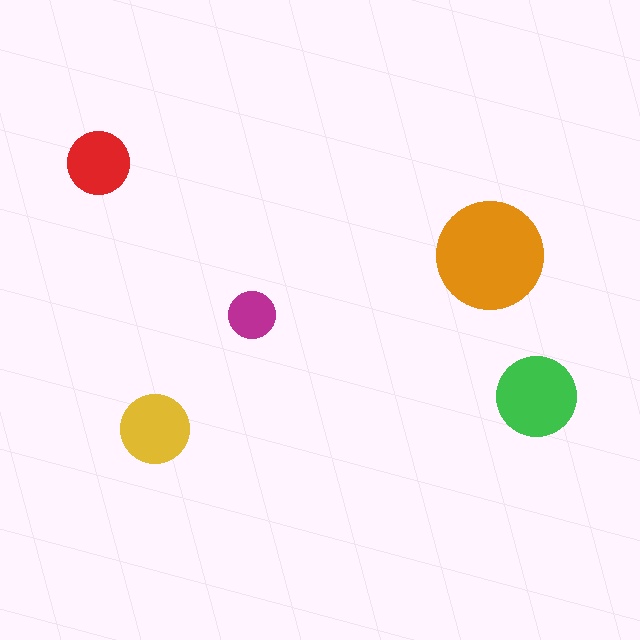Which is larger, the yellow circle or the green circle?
The green one.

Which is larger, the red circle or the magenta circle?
The red one.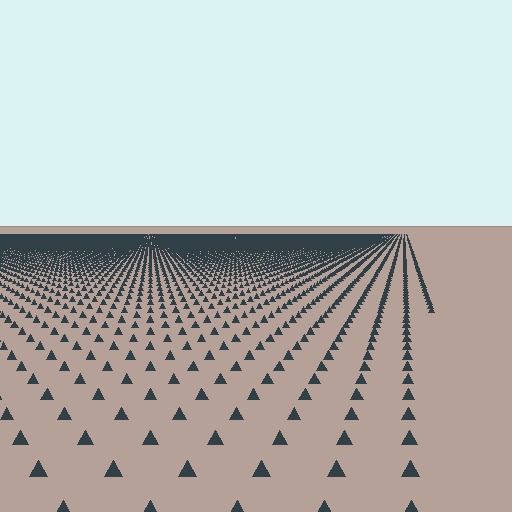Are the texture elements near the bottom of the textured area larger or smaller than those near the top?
Larger. Near the bottom, elements are closer to the viewer and appear at a bigger on-screen size.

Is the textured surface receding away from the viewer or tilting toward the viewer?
The surface is receding away from the viewer. Texture elements get smaller and denser toward the top.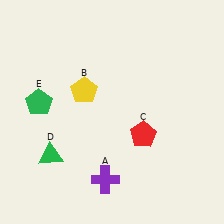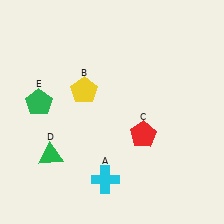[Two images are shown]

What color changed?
The cross (A) changed from purple in Image 1 to cyan in Image 2.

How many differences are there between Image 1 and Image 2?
There is 1 difference between the two images.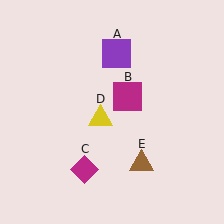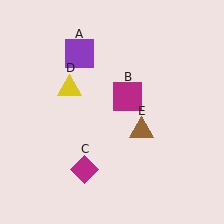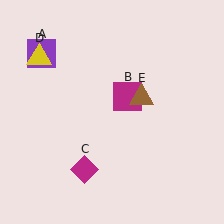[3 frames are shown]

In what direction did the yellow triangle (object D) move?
The yellow triangle (object D) moved up and to the left.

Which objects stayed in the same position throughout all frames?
Magenta square (object B) and magenta diamond (object C) remained stationary.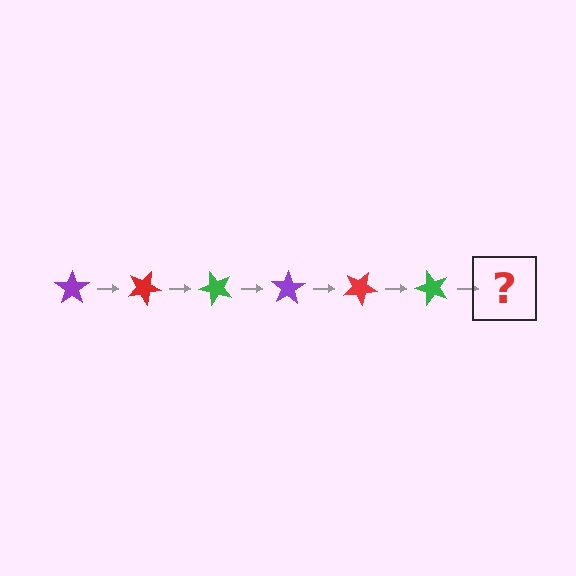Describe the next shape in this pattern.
It should be a purple star, rotated 150 degrees from the start.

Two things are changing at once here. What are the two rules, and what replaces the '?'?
The two rules are that it rotates 25 degrees each step and the color cycles through purple, red, and green. The '?' should be a purple star, rotated 150 degrees from the start.